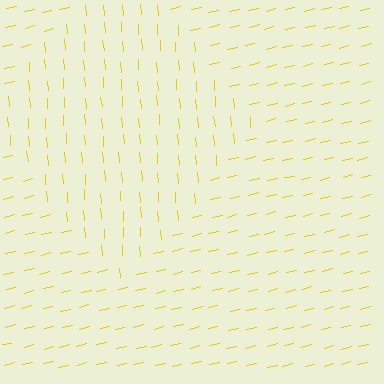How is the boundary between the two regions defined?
The boundary is defined purely by a change in line orientation (approximately 81 degrees difference). All lines are the same color and thickness.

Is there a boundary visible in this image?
Yes, there is a texture boundary formed by a change in line orientation.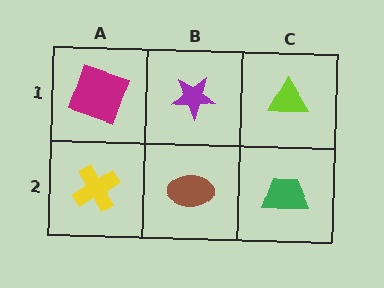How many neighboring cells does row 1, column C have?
2.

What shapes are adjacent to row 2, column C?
A lime triangle (row 1, column C), a brown ellipse (row 2, column B).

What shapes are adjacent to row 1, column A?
A yellow cross (row 2, column A), a purple star (row 1, column B).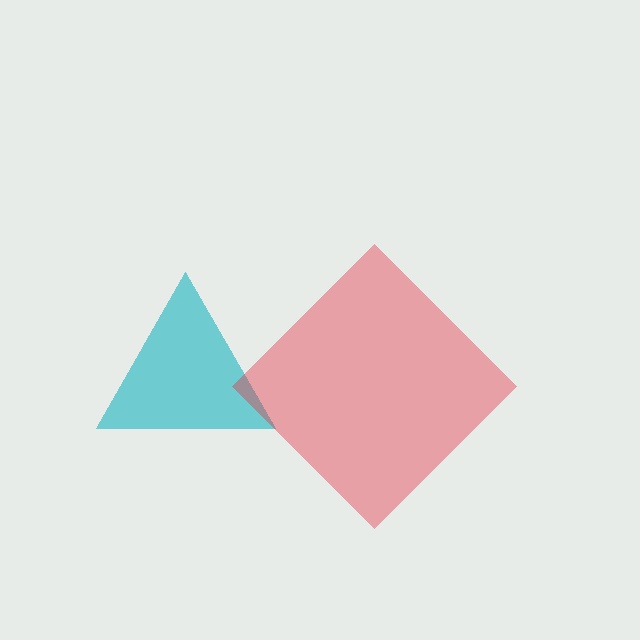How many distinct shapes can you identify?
There are 2 distinct shapes: a cyan triangle, a red diamond.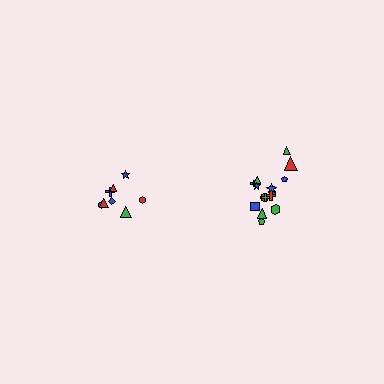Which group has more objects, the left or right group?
The right group.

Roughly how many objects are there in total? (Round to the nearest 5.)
Roughly 25 objects in total.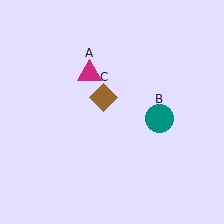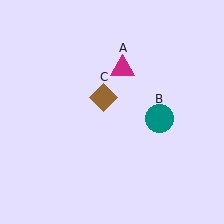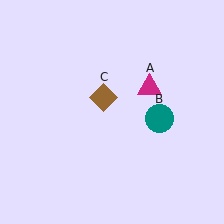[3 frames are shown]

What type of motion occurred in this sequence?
The magenta triangle (object A) rotated clockwise around the center of the scene.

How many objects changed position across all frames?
1 object changed position: magenta triangle (object A).